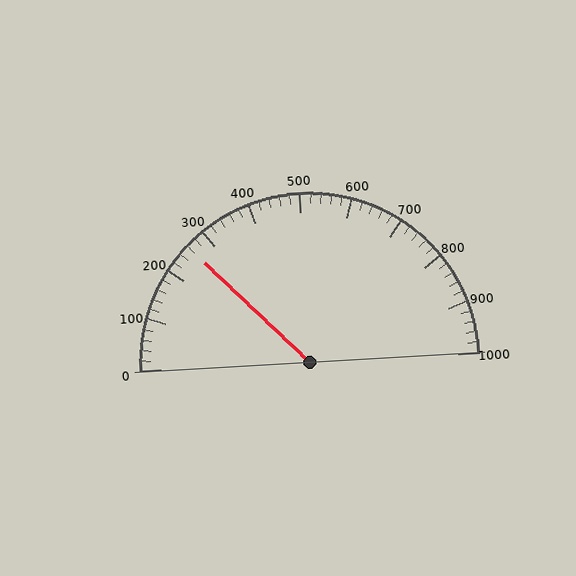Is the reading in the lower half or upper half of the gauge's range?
The reading is in the lower half of the range (0 to 1000).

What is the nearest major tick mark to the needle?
The nearest major tick mark is 300.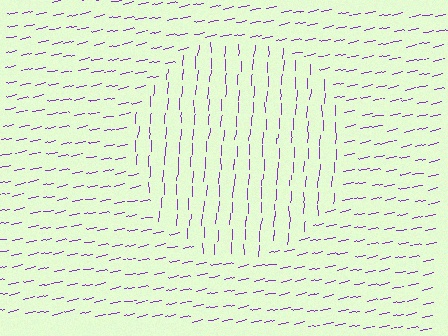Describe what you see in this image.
The image is filled with small purple line segments. A circle region in the image has lines oriented differently from the surrounding lines, creating a visible texture boundary.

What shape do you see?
I see a circle.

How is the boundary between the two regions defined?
The boundary is defined purely by a change in line orientation (approximately 76 degrees difference). All lines are the same color and thickness.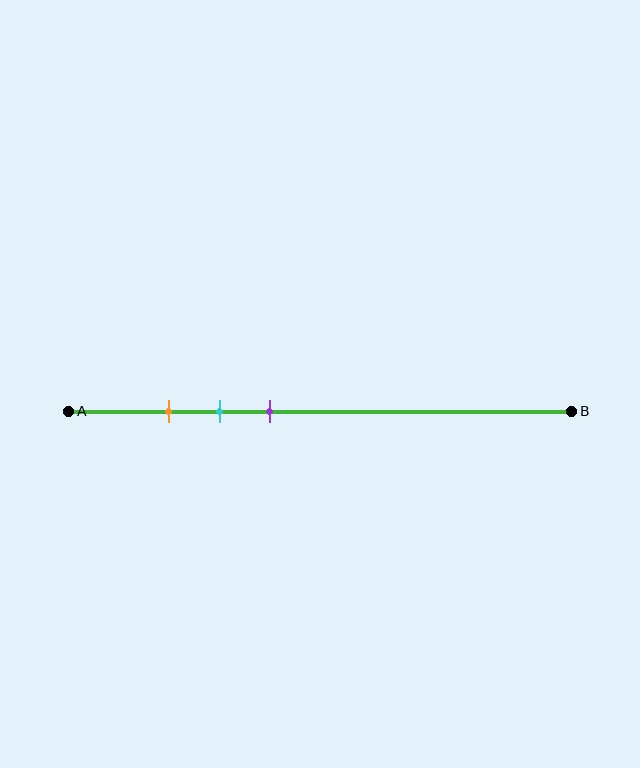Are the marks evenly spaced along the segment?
Yes, the marks are approximately evenly spaced.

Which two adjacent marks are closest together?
The orange and cyan marks are the closest adjacent pair.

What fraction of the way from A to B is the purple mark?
The purple mark is approximately 40% (0.4) of the way from A to B.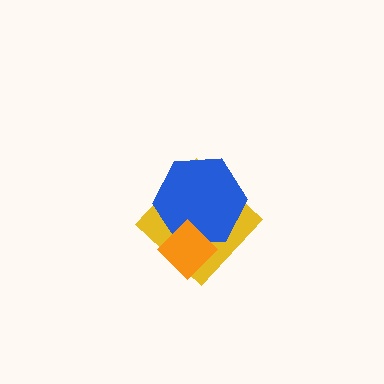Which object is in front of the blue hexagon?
The orange diamond is in front of the blue hexagon.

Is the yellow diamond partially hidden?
Yes, it is partially covered by another shape.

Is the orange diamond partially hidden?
No, no other shape covers it.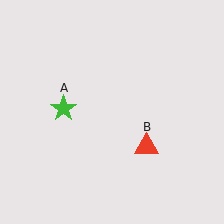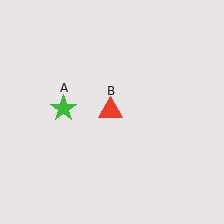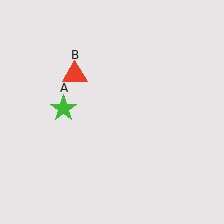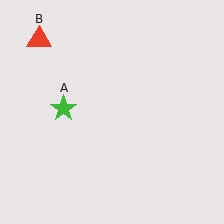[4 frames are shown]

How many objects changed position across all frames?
1 object changed position: red triangle (object B).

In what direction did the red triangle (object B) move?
The red triangle (object B) moved up and to the left.